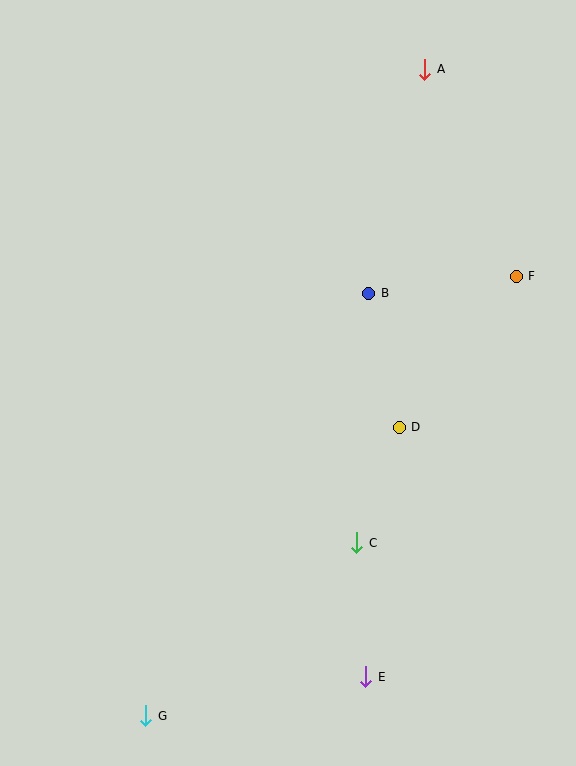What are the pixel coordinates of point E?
Point E is at (366, 677).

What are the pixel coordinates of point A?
Point A is at (425, 69).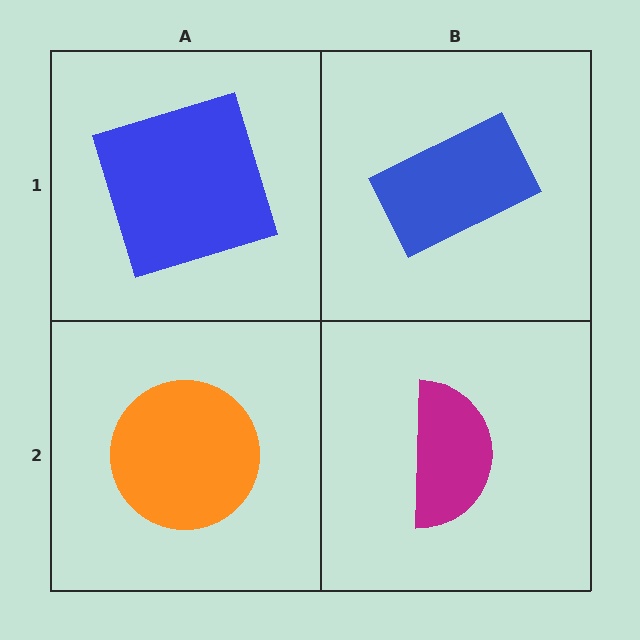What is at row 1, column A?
A blue square.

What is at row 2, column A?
An orange circle.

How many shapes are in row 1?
2 shapes.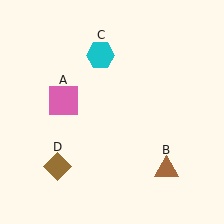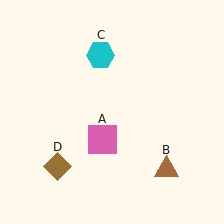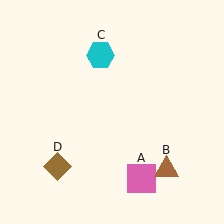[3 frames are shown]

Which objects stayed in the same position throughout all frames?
Brown triangle (object B) and cyan hexagon (object C) and brown diamond (object D) remained stationary.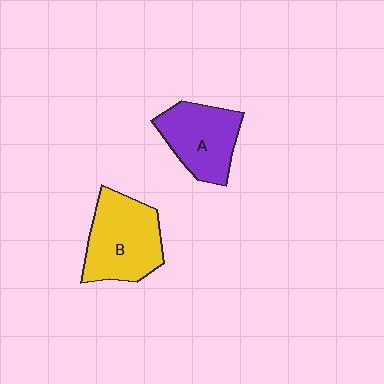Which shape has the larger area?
Shape B (yellow).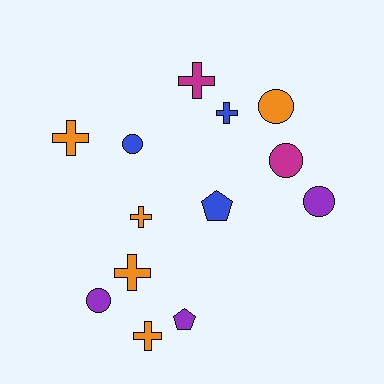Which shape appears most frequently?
Cross, with 6 objects.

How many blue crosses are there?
There is 1 blue cross.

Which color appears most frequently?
Orange, with 5 objects.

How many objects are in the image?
There are 13 objects.